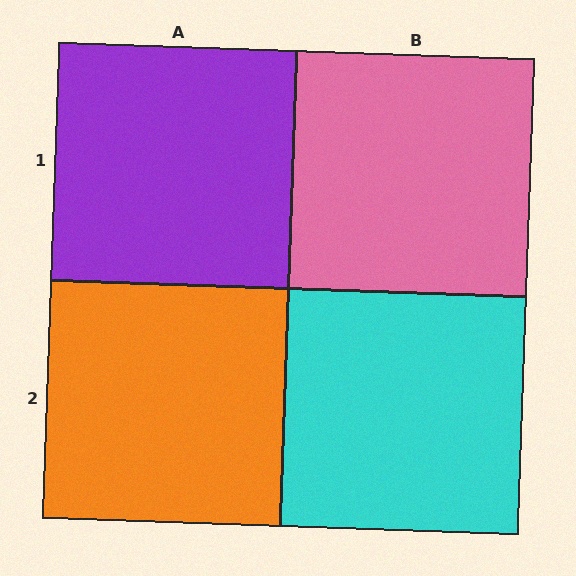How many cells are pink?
1 cell is pink.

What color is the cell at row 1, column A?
Purple.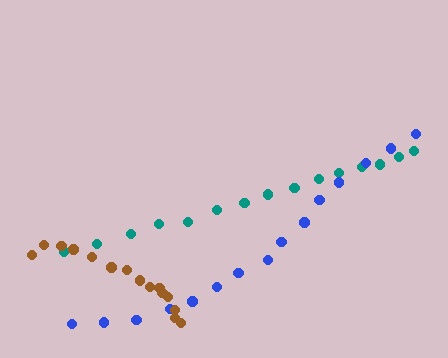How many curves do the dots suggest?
There are 3 distinct paths.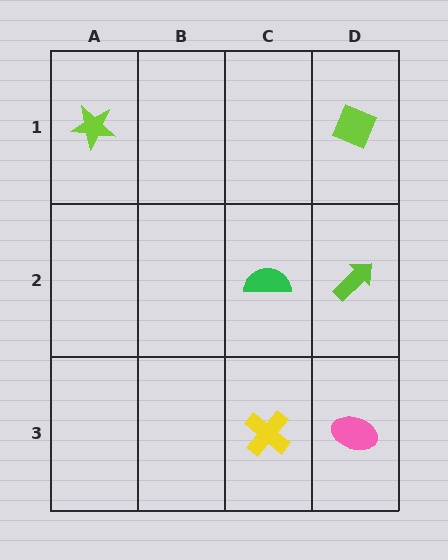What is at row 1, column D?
A lime diamond.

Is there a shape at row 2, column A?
No, that cell is empty.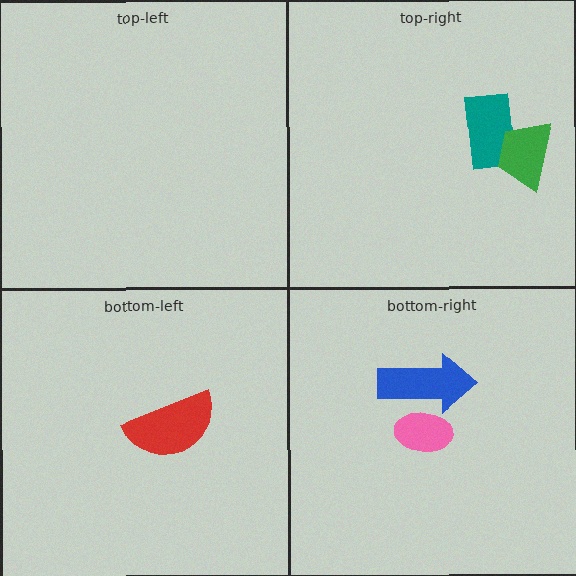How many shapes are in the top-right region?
2.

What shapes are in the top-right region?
The teal rectangle, the green trapezoid.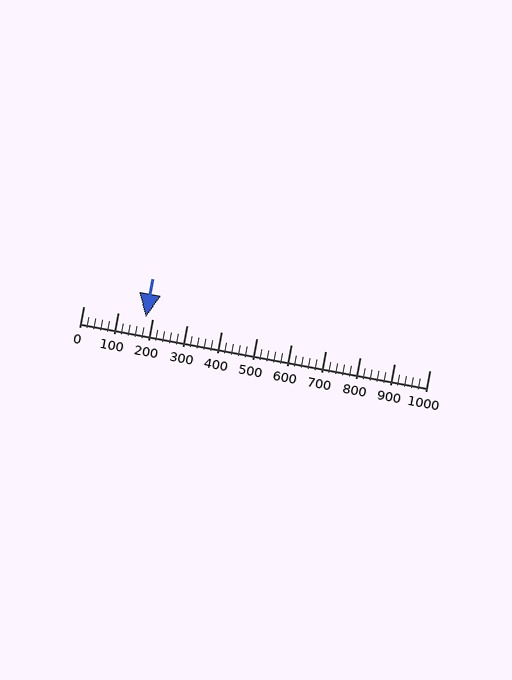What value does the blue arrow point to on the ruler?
The blue arrow points to approximately 180.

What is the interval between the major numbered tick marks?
The major tick marks are spaced 100 units apart.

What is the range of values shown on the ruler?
The ruler shows values from 0 to 1000.